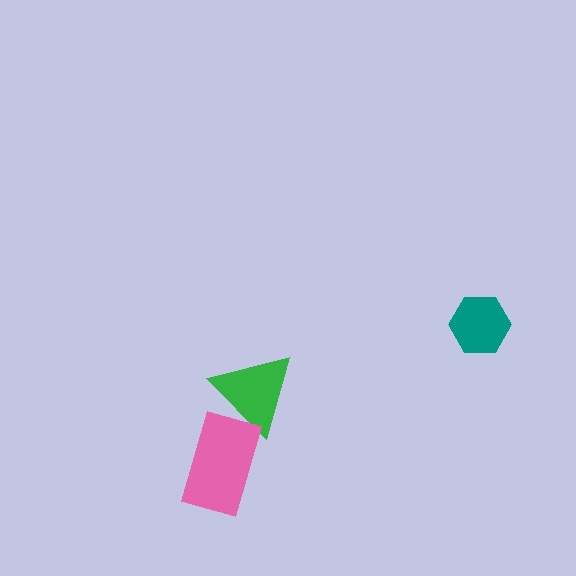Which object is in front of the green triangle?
The pink rectangle is in front of the green triangle.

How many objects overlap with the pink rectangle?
1 object overlaps with the pink rectangle.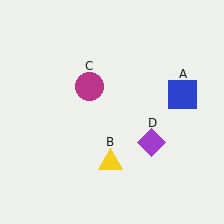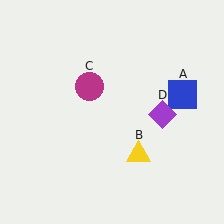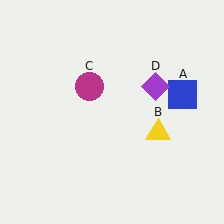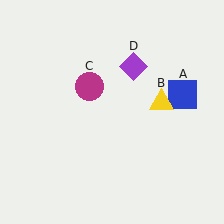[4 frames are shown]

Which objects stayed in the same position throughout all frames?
Blue square (object A) and magenta circle (object C) remained stationary.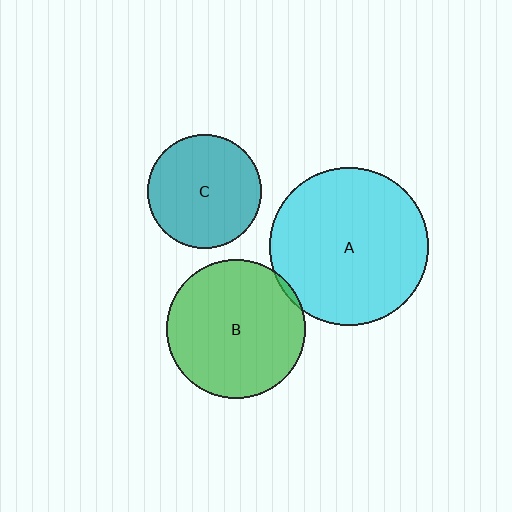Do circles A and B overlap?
Yes.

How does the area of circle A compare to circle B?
Approximately 1.3 times.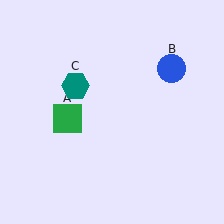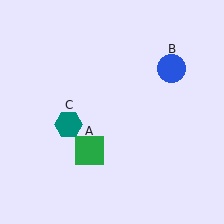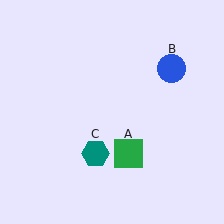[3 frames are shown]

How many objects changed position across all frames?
2 objects changed position: green square (object A), teal hexagon (object C).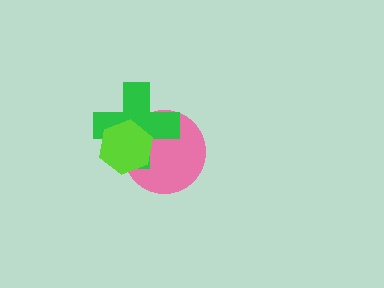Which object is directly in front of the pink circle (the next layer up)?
The green cross is directly in front of the pink circle.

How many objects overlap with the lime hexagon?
2 objects overlap with the lime hexagon.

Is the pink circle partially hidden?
Yes, it is partially covered by another shape.